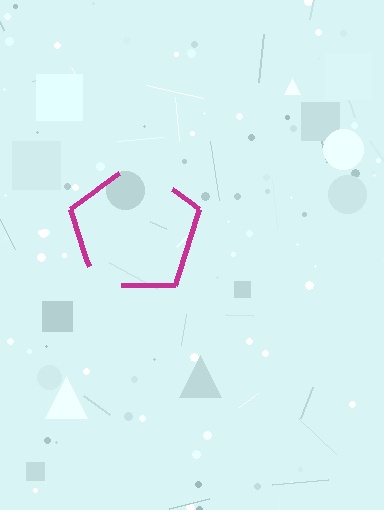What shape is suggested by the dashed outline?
The dashed outline suggests a pentagon.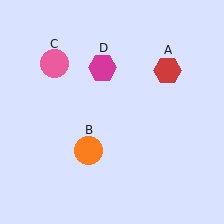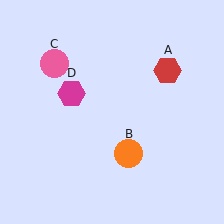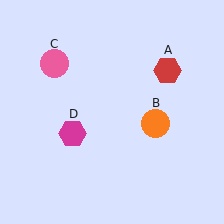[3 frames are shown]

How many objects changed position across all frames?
2 objects changed position: orange circle (object B), magenta hexagon (object D).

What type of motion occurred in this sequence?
The orange circle (object B), magenta hexagon (object D) rotated counterclockwise around the center of the scene.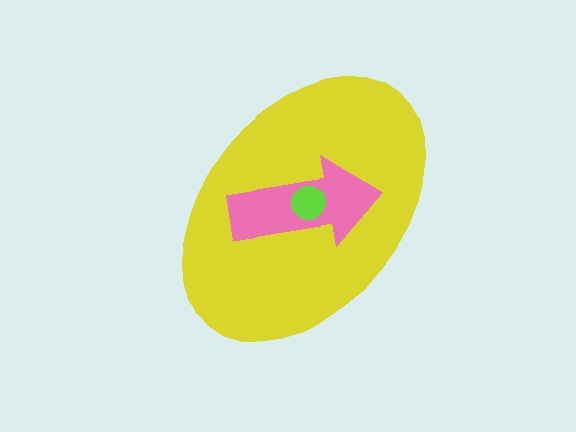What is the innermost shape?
The lime circle.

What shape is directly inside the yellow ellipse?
The pink arrow.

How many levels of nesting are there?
3.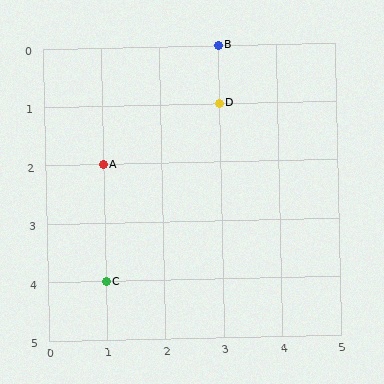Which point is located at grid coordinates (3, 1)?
Point D is at (3, 1).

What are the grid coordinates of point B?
Point B is at grid coordinates (3, 0).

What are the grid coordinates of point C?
Point C is at grid coordinates (1, 4).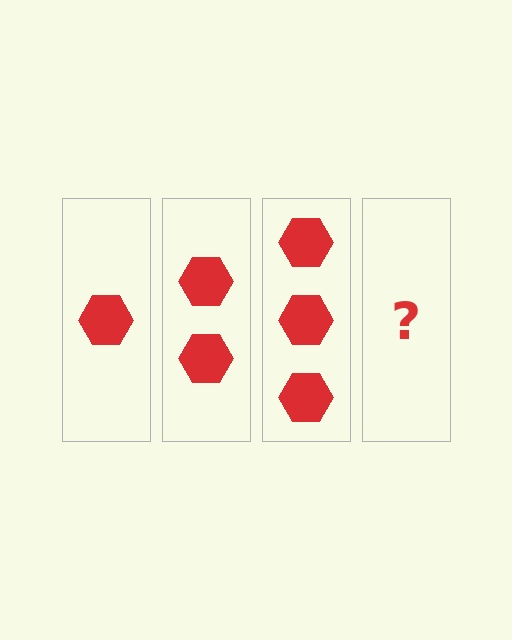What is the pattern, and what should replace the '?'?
The pattern is that each step adds one more hexagon. The '?' should be 4 hexagons.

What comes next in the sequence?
The next element should be 4 hexagons.